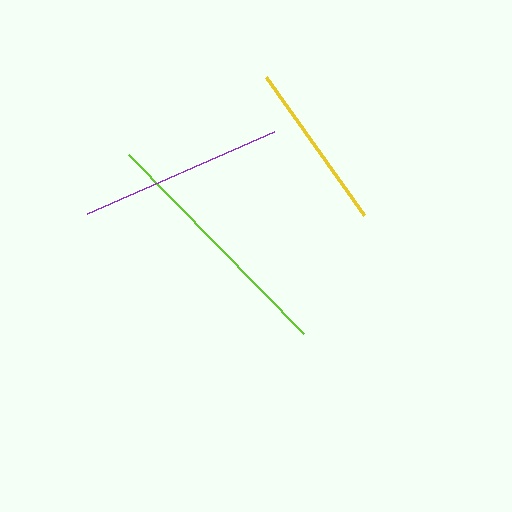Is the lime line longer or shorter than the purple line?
The lime line is longer than the purple line.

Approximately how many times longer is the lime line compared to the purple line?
The lime line is approximately 1.2 times the length of the purple line.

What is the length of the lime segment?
The lime segment is approximately 251 pixels long.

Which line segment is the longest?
The lime line is the longest at approximately 251 pixels.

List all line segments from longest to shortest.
From longest to shortest: lime, purple, yellow.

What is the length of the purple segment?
The purple segment is approximately 204 pixels long.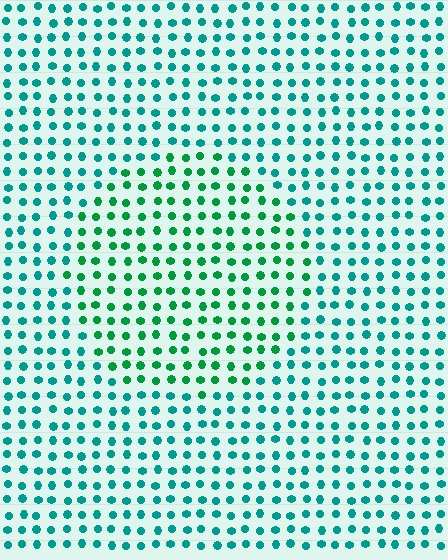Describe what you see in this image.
The image is filled with small teal elements in a uniform arrangement. A circle-shaped region is visible where the elements are tinted to a slightly different hue, forming a subtle color boundary.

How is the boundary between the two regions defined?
The boundary is defined purely by a slight shift in hue (about 32 degrees). Spacing, size, and orientation are identical on both sides.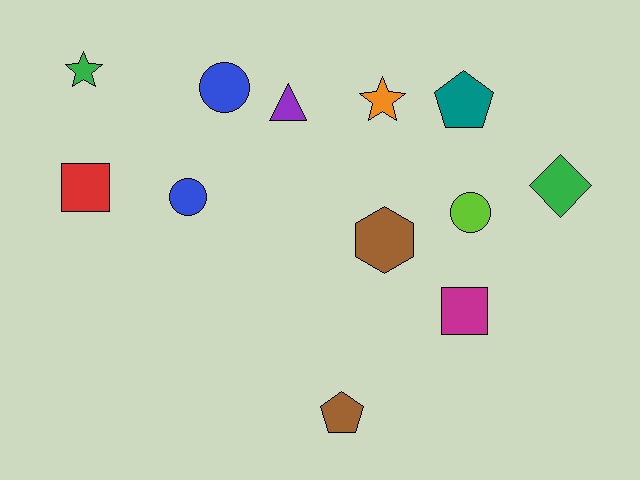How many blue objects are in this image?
There are 2 blue objects.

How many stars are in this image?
There are 2 stars.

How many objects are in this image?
There are 12 objects.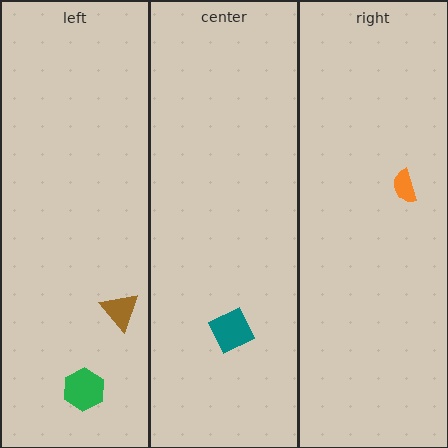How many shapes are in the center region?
1.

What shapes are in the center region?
The teal square.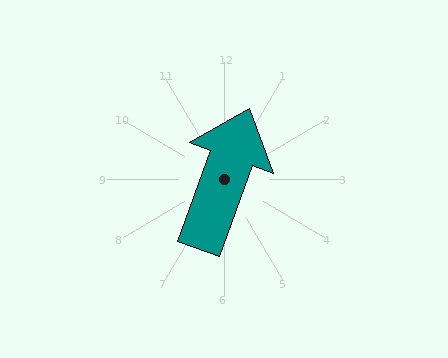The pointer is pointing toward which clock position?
Roughly 1 o'clock.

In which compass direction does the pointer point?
North.